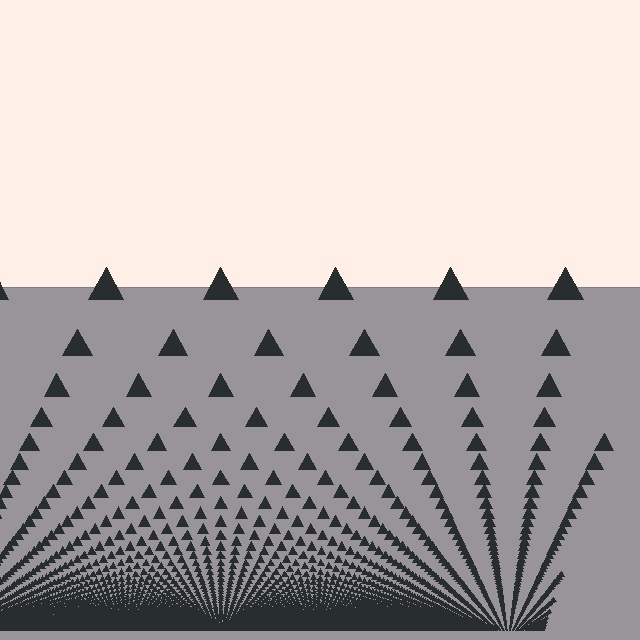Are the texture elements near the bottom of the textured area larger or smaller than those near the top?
Smaller. The gradient is inverted — elements near the bottom are smaller and denser.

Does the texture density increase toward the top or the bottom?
Density increases toward the bottom.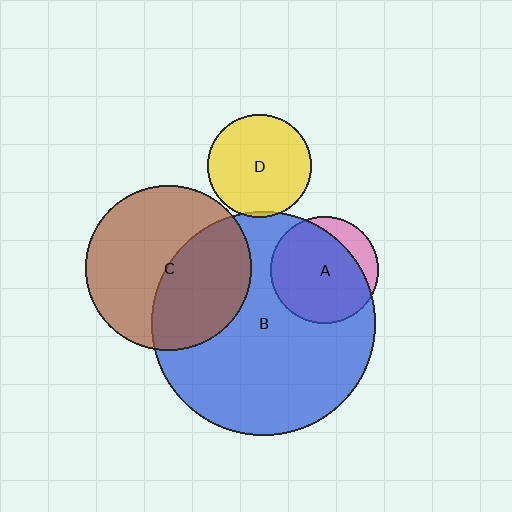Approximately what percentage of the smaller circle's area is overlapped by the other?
Approximately 45%.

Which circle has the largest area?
Circle B (blue).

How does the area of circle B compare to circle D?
Approximately 4.7 times.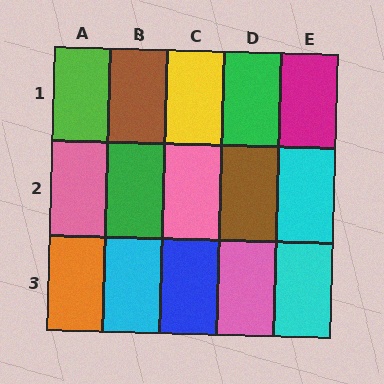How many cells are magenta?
1 cell is magenta.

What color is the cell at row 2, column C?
Pink.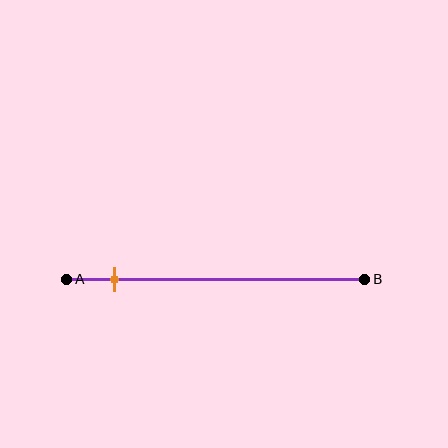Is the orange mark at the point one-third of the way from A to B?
No, the mark is at about 15% from A, not at the 33% one-third point.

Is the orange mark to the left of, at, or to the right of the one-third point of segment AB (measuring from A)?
The orange mark is to the left of the one-third point of segment AB.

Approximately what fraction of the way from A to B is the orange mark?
The orange mark is approximately 15% of the way from A to B.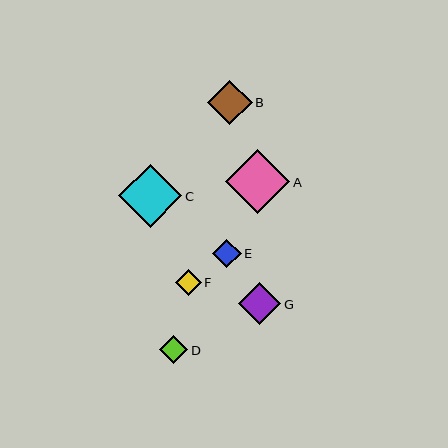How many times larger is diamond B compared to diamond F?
Diamond B is approximately 1.7 times the size of diamond F.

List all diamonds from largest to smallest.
From largest to smallest: A, C, B, G, E, D, F.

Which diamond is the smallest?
Diamond F is the smallest with a size of approximately 26 pixels.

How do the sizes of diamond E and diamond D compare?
Diamond E and diamond D are approximately the same size.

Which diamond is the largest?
Diamond A is the largest with a size of approximately 64 pixels.